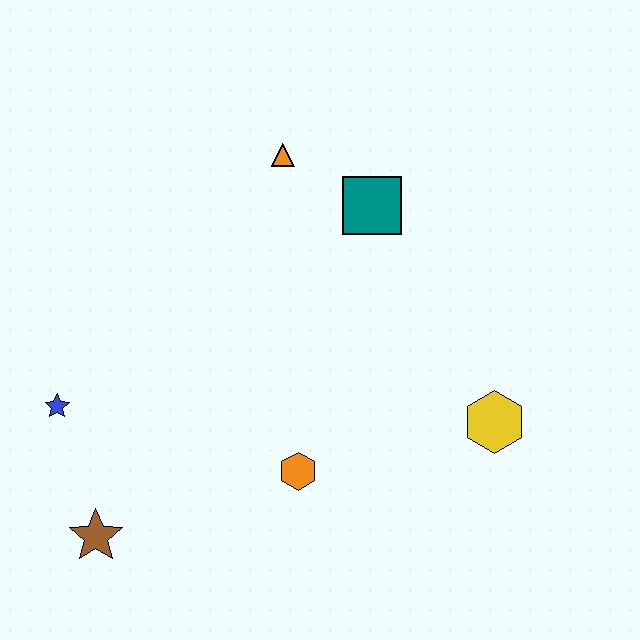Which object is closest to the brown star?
The blue star is closest to the brown star.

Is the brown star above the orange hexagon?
No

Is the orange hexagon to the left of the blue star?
No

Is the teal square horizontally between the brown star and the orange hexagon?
No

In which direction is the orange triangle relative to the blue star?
The orange triangle is above the blue star.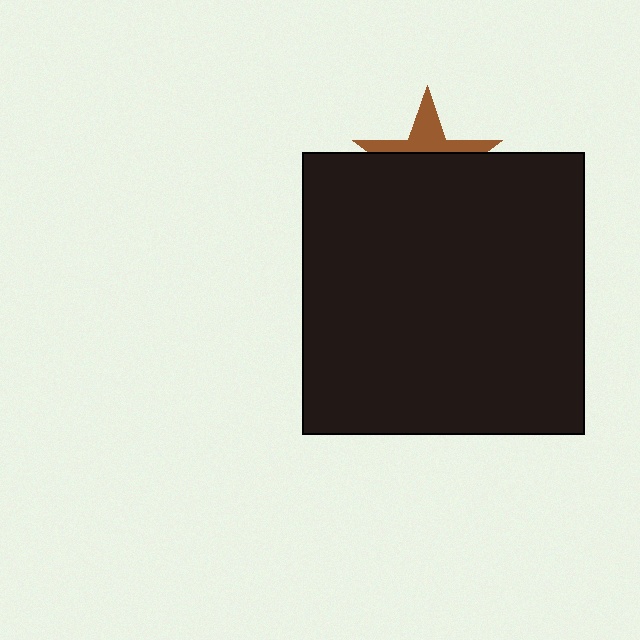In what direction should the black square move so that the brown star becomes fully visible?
The black square should move down. That is the shortest direction to clear the overlap and leave the brown star fully visible.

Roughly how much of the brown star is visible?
A small part of it is visible (roughly 36%).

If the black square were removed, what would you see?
You would see the complete brown star.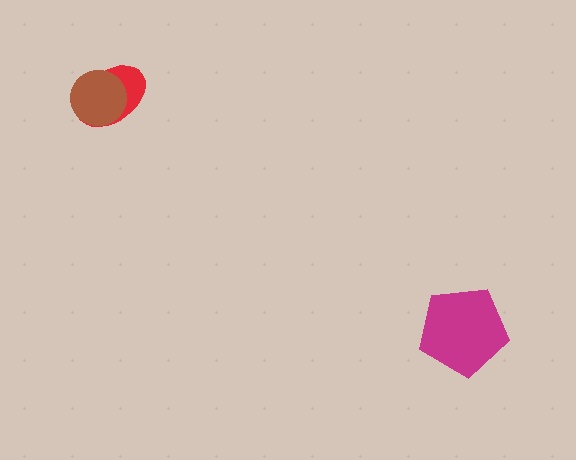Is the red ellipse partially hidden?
Yes, it is partially covered by another shape.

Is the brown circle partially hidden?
No, no other shape covers it.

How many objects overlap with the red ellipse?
1 object overlaps with the red ellipse.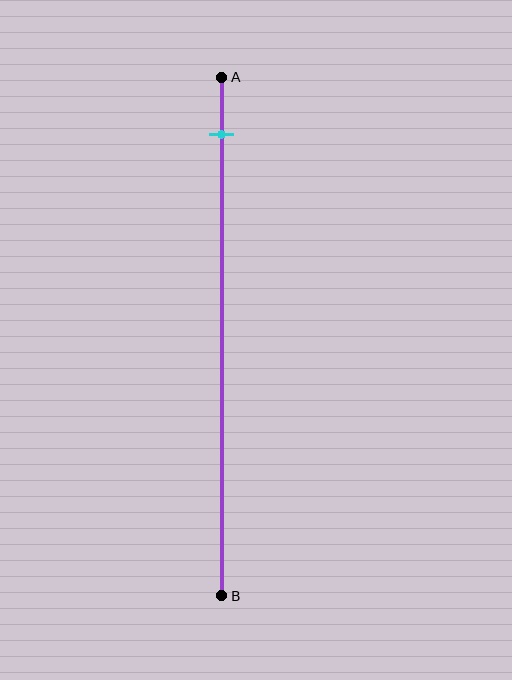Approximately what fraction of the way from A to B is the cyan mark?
The cyan mark is approximately 10% of the way from A to B.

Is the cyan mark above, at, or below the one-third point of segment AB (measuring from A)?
The cyan mark is above the one-third point of segment AB.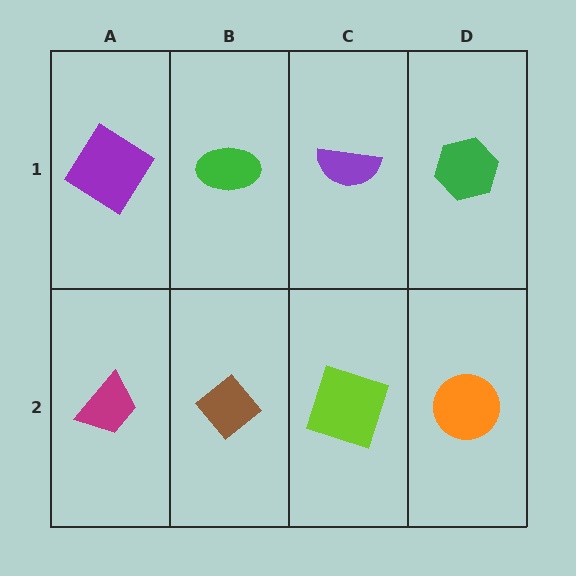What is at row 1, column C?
A purple semicircle.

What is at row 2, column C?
A lime square.